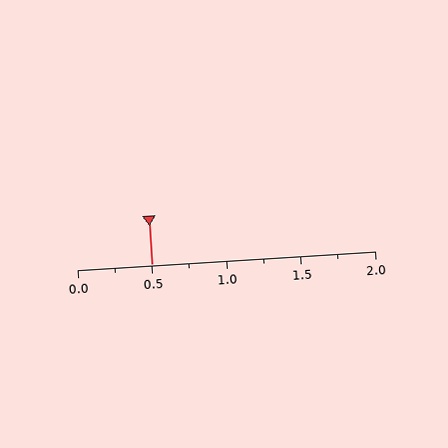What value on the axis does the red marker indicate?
The marker indicates approximately 0.5.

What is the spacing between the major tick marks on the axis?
The major ticks are spaced 0.5 apart.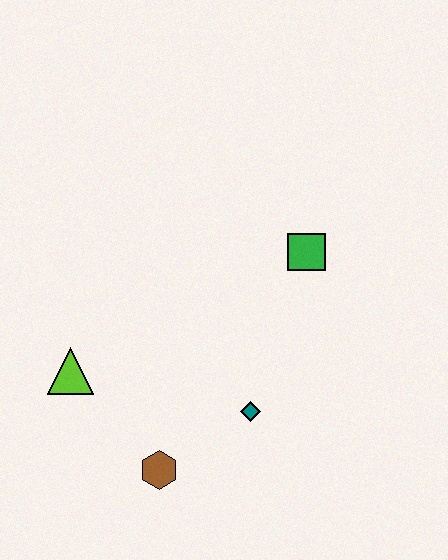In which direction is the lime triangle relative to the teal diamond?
The lime triangle is to the left of the teal diamond.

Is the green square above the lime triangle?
Yes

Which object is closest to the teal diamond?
The brown hexagon is closest to the teal diamond.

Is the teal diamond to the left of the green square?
Yes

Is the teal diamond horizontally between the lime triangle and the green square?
Yes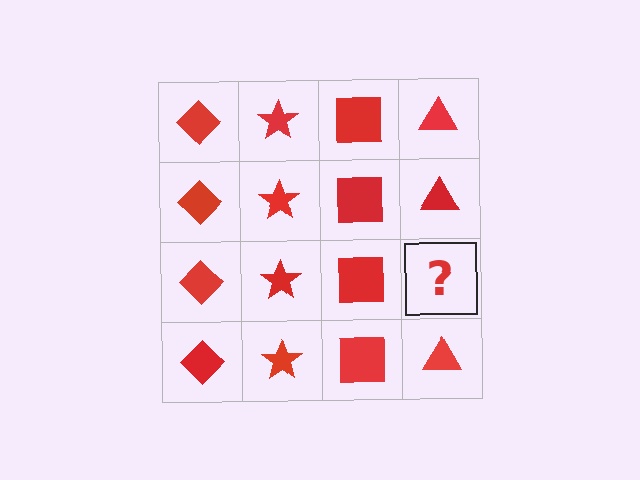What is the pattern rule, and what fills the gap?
The rule is that each column has a consistent shape. The gap should be filled with a red triangle.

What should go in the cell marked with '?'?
The missing cell should contain a red triangle.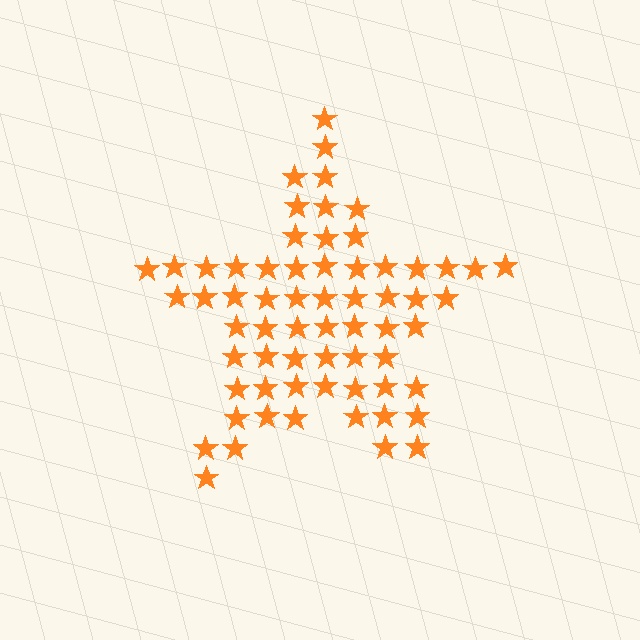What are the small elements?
The small elements are stars.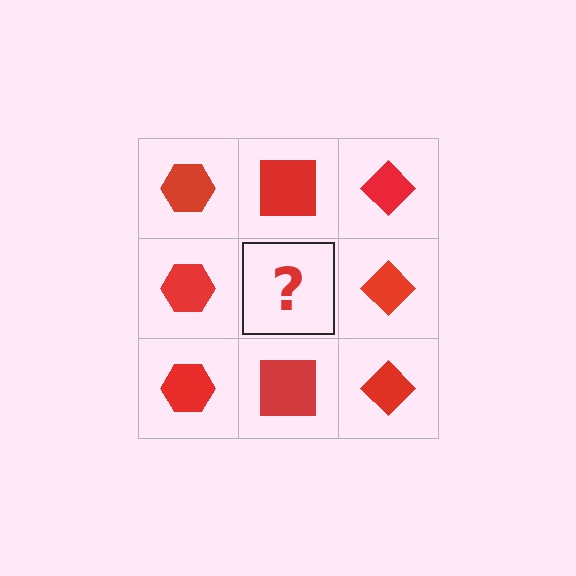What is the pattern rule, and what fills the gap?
The rule is that each column has a consistent shape. The gap should be filled with a red square.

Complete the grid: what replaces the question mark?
The question mark should be replaced with a red square.